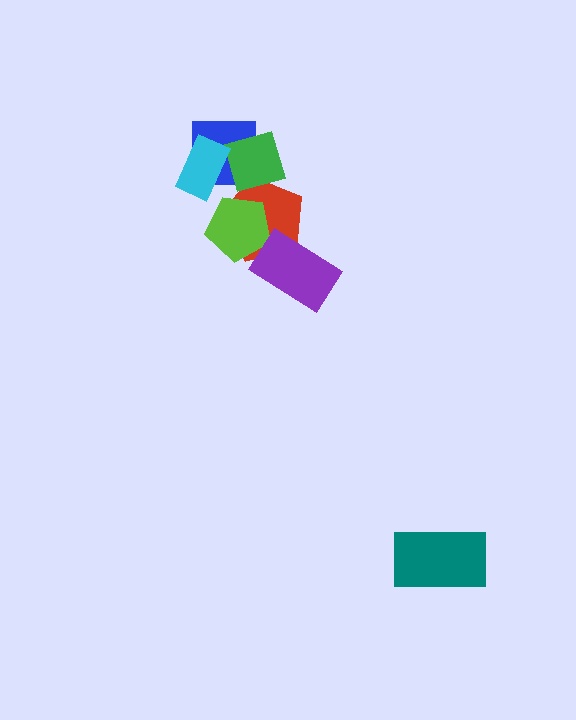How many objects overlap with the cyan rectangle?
2 objects overlap with the cyan rectangle.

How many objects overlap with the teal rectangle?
0 objects overlap with the teal rectangle.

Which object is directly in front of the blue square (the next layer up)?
The green diamond is directly in front of the blue square.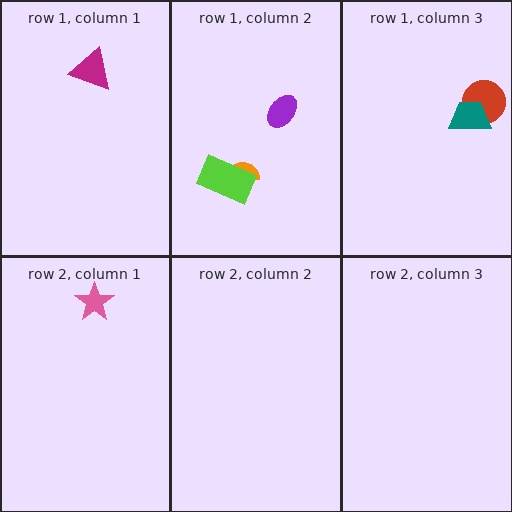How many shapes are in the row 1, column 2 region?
3.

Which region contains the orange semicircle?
The row 1, column 2 region.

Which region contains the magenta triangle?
The row 1, column 1 region.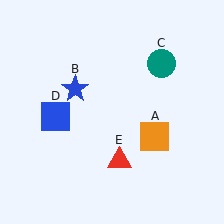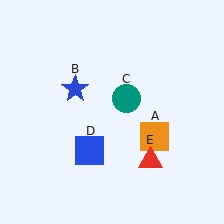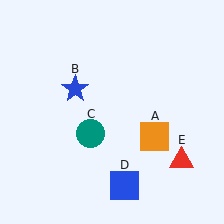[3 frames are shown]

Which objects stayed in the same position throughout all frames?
Orange square (object A) and blue star (object B) remained stationary.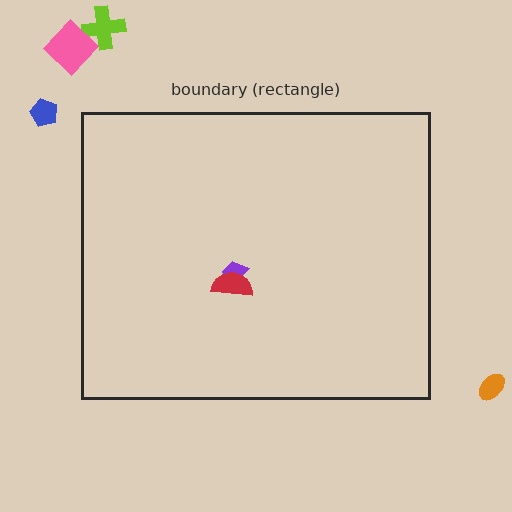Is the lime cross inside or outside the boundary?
Outside.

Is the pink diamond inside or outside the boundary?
Outside.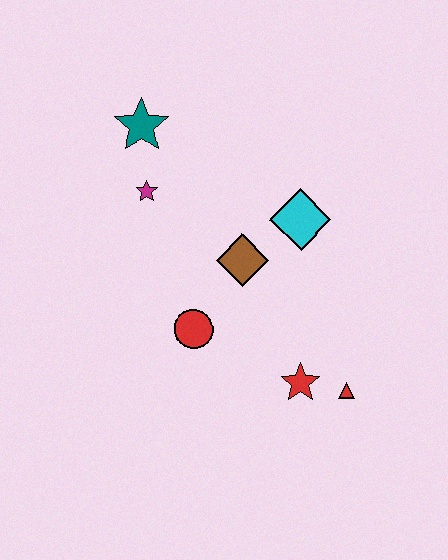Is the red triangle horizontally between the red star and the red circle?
No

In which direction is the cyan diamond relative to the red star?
The cyan diamond is above the red star.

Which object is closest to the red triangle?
The red star is closest to the red triangle.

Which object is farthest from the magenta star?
The red triangle is farthest from the magenta star.